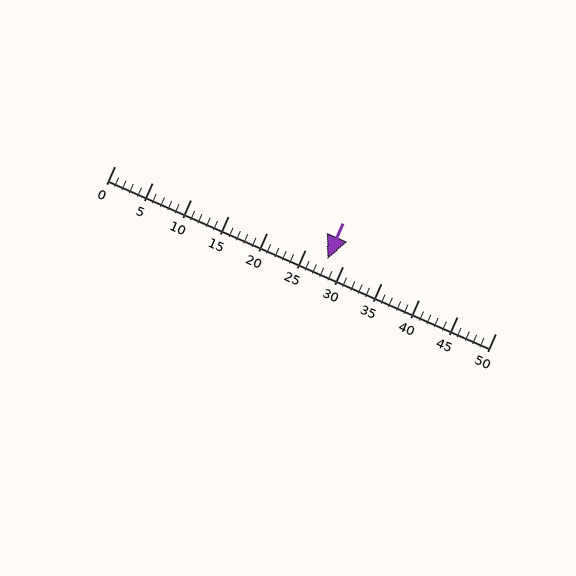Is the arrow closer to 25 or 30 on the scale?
The arrow is closer to 30.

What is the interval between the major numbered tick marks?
The major tick marks are spaced 5 units apart.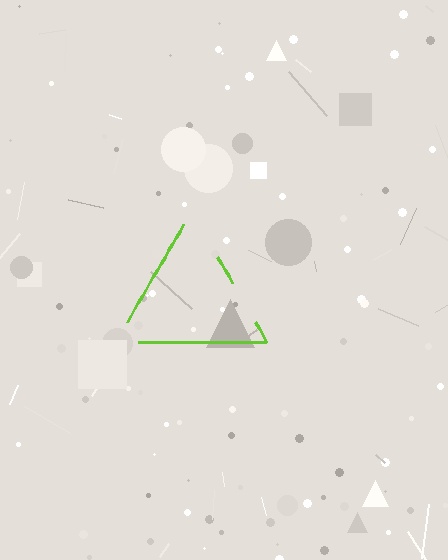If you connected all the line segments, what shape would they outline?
They would outline a triangle.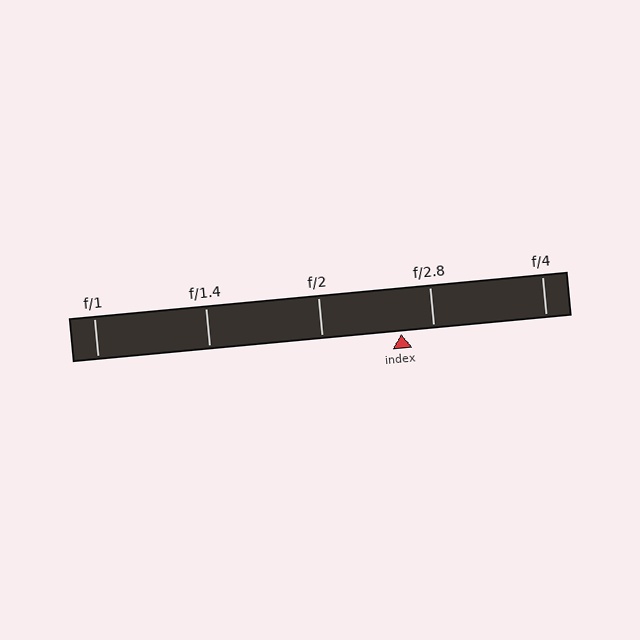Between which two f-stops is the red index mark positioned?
The index mark is between f/2 and f/2.8.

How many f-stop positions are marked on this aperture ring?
There are 5 f-stop positions marked.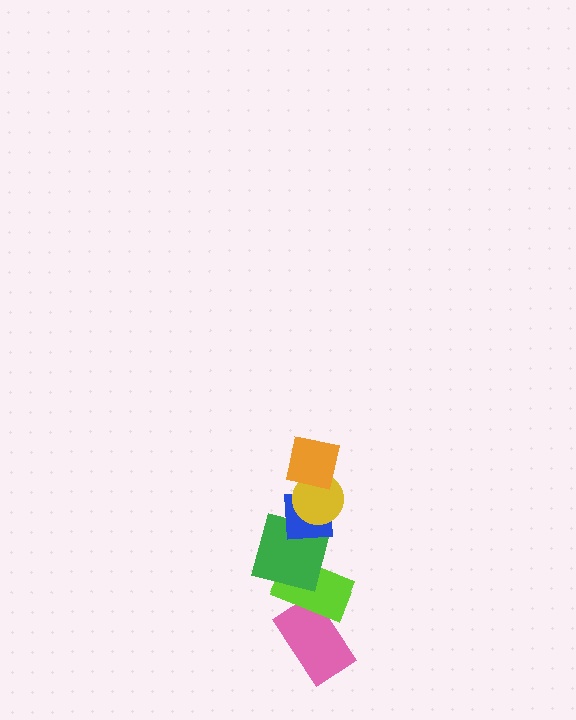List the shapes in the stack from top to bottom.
From top to bottom: the orange square, the yellow circle, the blue square, the green square, the lime rectangle, the pink rectangle.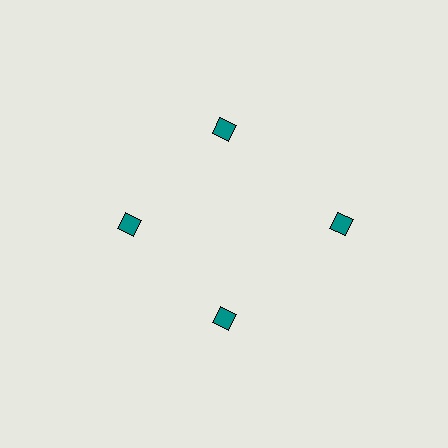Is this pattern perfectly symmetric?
No. The 4 teal diamonds are arranged in a ring, but one element near the 3 o'clock position is pushed outward from the center, breaking the 4-fold rotational symmetry.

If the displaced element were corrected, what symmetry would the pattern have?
It would have 4-fold rotational symmetry — the pattern would map onto itself every 90 degrees.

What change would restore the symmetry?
The symmetry would be restored by moving it inward, back onto the ring so that all 4 diamonds sit at equal angles and equal distance from the center.